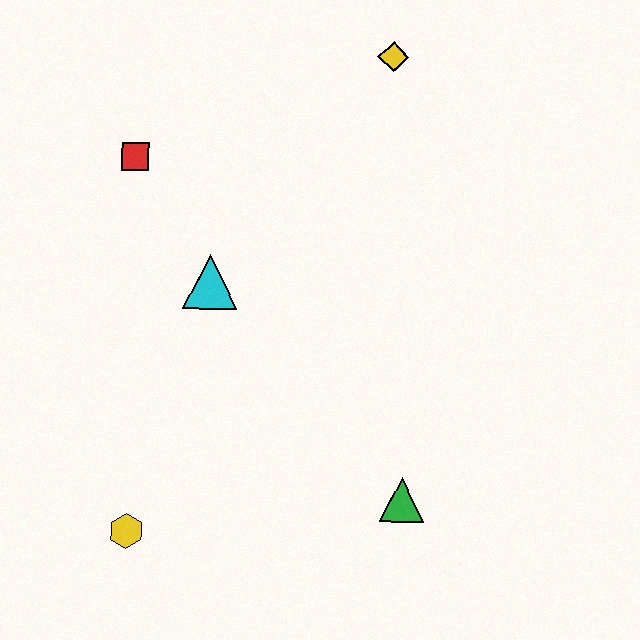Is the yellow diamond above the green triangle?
Yes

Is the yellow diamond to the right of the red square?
Yes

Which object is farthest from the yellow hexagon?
The yellow diamond is farthest from the yellow hexagon.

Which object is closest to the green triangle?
The yellow hexagon is closest to the green triangle.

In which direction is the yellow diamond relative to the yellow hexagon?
The yellow diamond is above the yellow hexagon.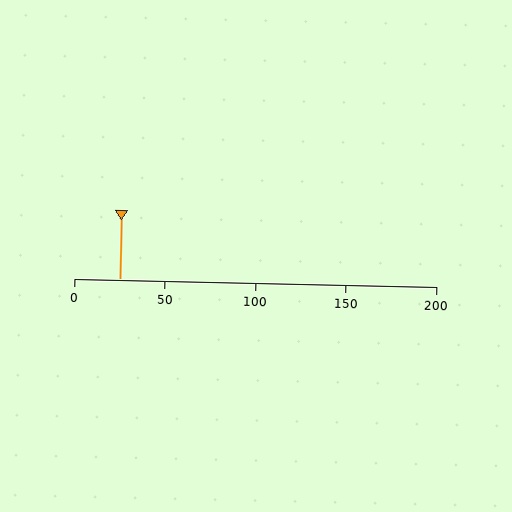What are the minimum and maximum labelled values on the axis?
The axis runs from 0 to 200.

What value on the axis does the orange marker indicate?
The marker indicates approximately 25.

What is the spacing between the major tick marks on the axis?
The major ticks are spaced 50 apart.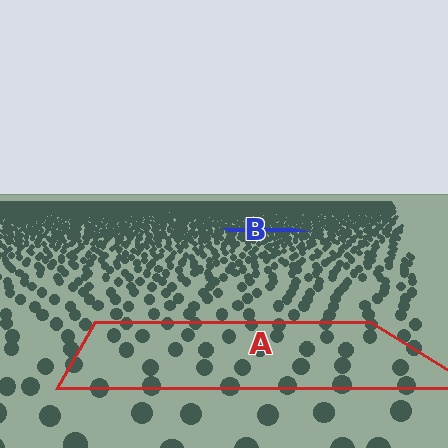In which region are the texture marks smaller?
The texture marks are smaller in region B, because it is farther away.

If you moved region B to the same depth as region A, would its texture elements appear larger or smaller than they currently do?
They would appear larger. At a closer depth, the same texture elements are projected at a bigger on-screen size.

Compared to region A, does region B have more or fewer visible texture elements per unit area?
Region B has more texture elements per unit area — they are packed more densely because it is farther away.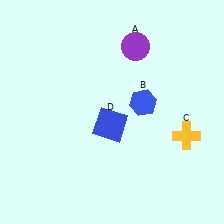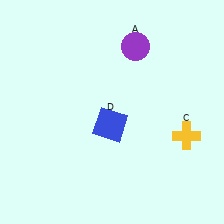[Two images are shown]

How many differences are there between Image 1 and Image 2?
There is 1 difference between the two images.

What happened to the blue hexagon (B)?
The blue hexagon (B) was removed in Image 2. It was in the top-right area of Image 1.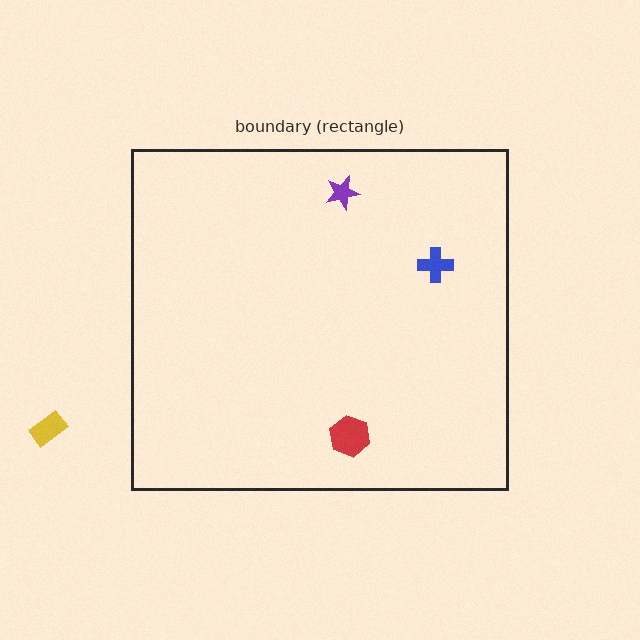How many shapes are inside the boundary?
3 inside, 1 outside.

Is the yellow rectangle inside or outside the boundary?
Outside.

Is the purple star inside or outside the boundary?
Inside.